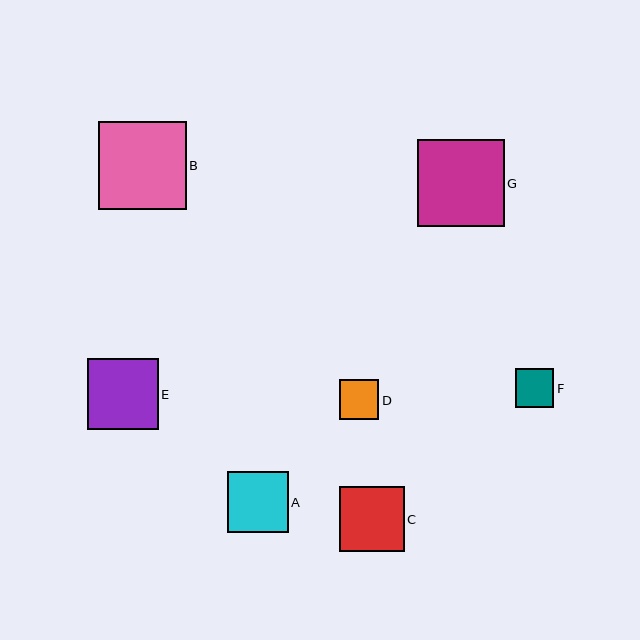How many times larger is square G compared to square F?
Square G is approximately 2.3 times the size of square F.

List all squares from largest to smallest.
From largest to smallest: B, G, E, C, A, D, F.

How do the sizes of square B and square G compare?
Square B and square G are approximately the same size.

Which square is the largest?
Square B is the largest with a size of approximately 87 pixels.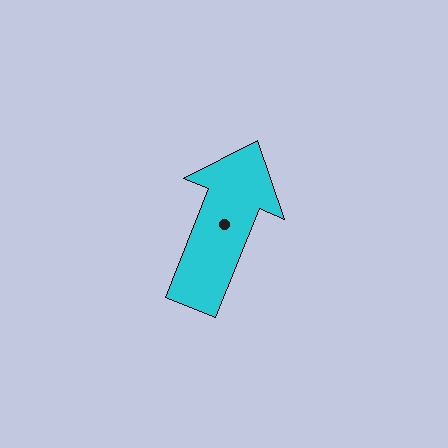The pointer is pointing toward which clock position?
Roughly 1 o'clock.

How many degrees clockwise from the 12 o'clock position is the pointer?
Approximately 22 degrees.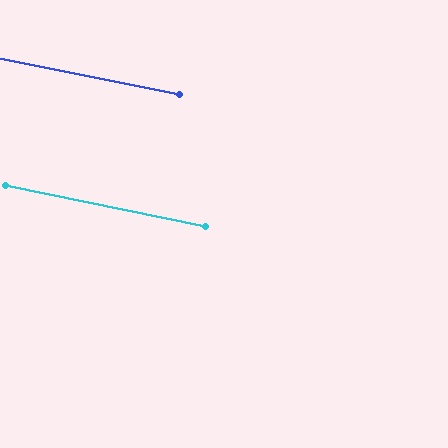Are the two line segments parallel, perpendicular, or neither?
Parallel — their directions differ by only 0.3°.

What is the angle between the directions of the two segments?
Approximately 0 degrees.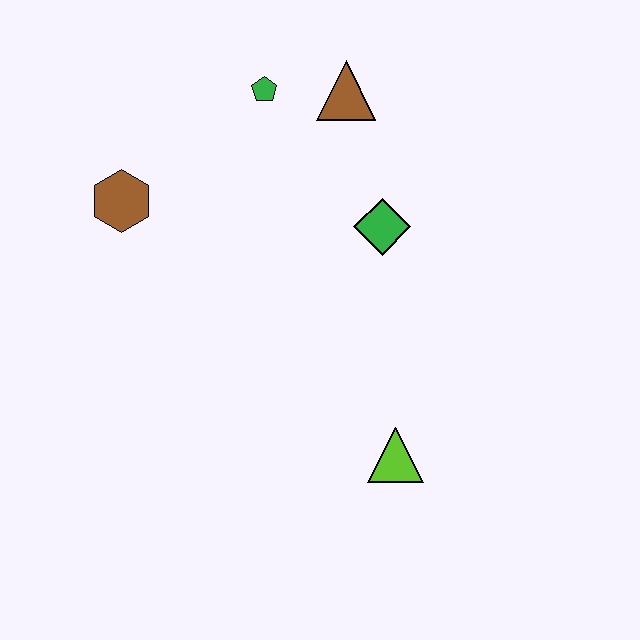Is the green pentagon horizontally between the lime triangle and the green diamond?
No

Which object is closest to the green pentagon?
The brown triangle is closest to the green pentagon.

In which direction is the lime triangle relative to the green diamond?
The lime triangle is below the green diamond.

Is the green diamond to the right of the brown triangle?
Yes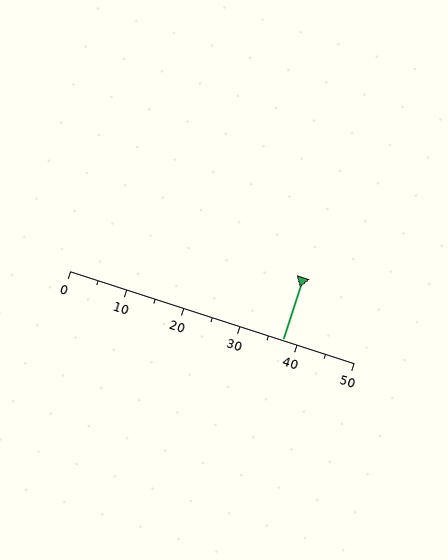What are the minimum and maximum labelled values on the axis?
The axis runs from 0 to 50.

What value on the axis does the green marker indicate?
The marker indicates approximately 37.5.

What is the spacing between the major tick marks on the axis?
The major ticks are spaced 10 apart.